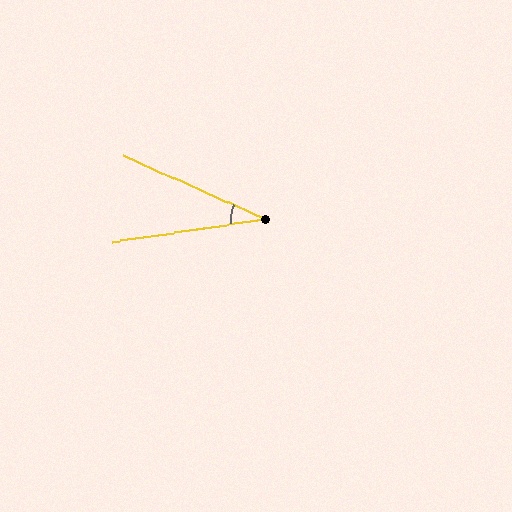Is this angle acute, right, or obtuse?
It is acute.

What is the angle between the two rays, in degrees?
Approximately 33 degrees.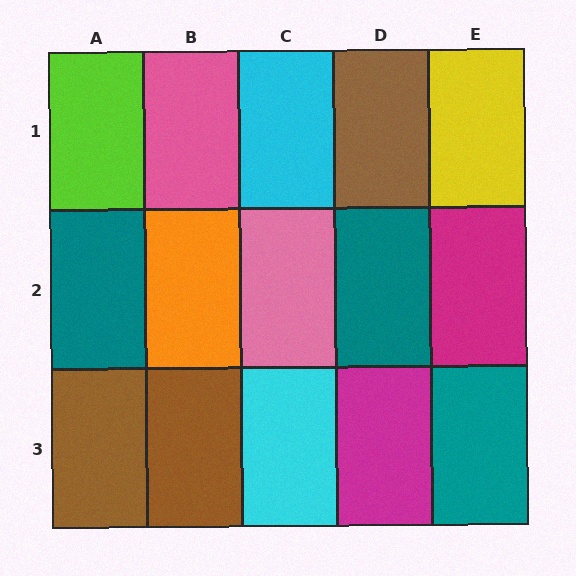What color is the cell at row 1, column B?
Pink.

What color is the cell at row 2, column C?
Pink.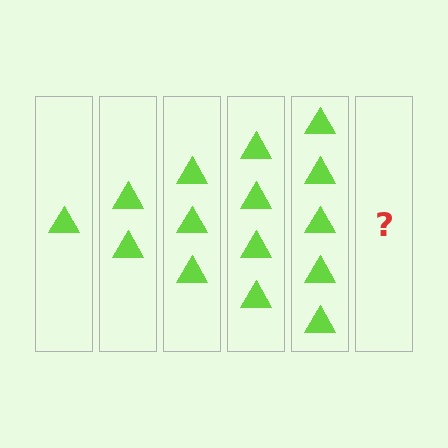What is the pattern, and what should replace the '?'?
The pattern is that each step adds one more triangle. The '?' should be 6 triangles.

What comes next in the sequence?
The next element should be 6 triangles.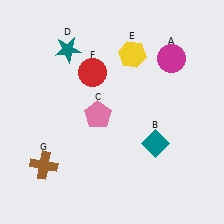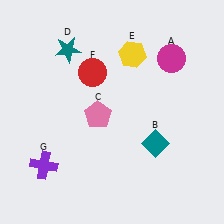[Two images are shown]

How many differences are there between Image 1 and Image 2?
There is 1 difference between the two images.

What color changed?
The cross (G) changed from brown in Image 1 to purple in Image 2.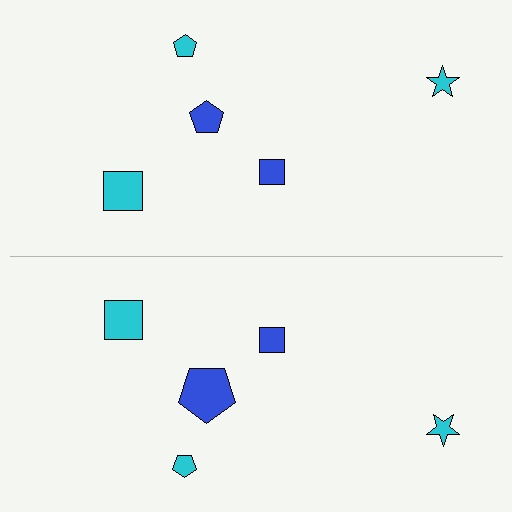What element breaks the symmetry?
The blue pentagon on the bottom side has a different size than its mirror counterpart.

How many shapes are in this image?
There are 10 shapes in this image.